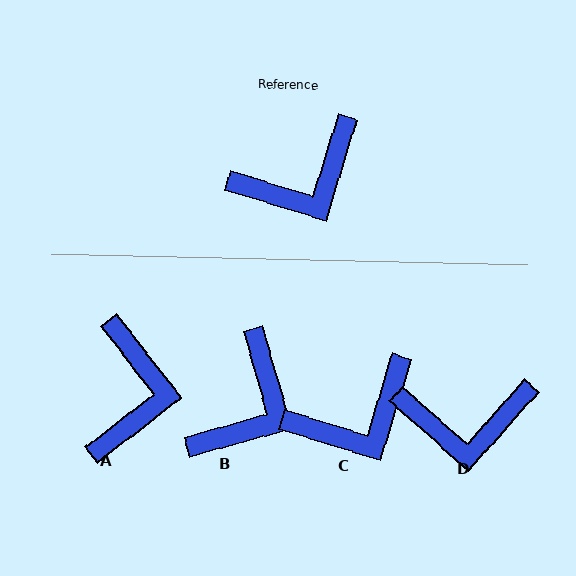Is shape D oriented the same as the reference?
No, it is off by about 24 degrees.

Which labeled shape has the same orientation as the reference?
C.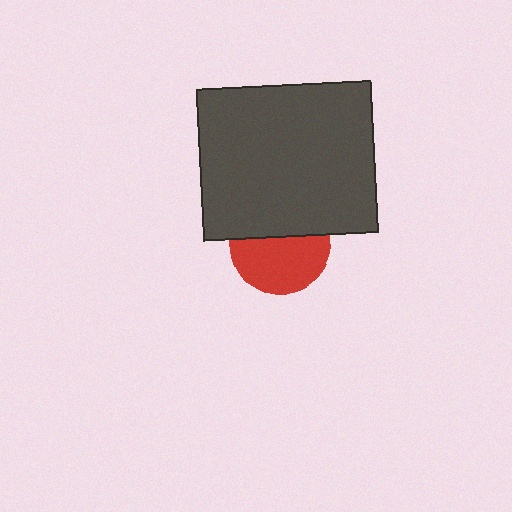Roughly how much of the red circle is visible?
About half of it is visible (roughly 58%).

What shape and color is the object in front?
The object in front is a dark gray rectangle.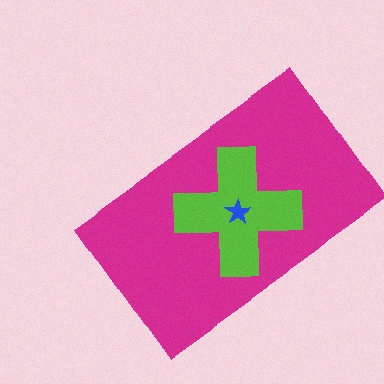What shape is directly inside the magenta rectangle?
The lime cross.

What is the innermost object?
The blue star.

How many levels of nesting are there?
3.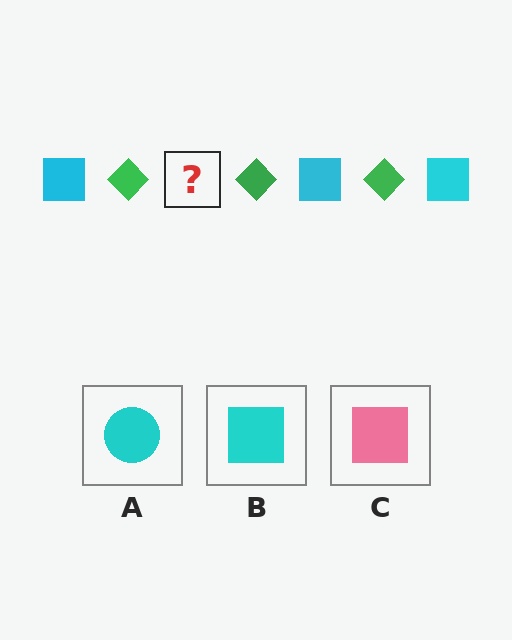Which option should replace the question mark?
Option B.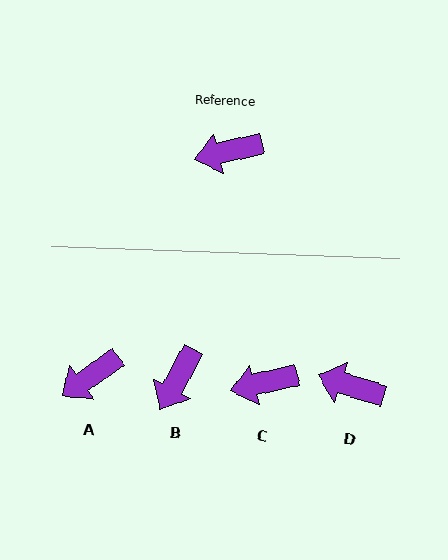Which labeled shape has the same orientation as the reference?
C.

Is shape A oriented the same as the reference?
No, it is off by about 22 degrees.